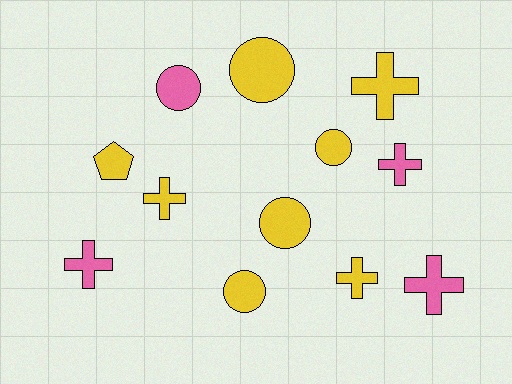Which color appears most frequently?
Yellow, with 8 objects.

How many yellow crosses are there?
There are 3 yellow crosses.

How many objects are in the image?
There are 12 objects.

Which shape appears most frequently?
Cross, with 6 objects.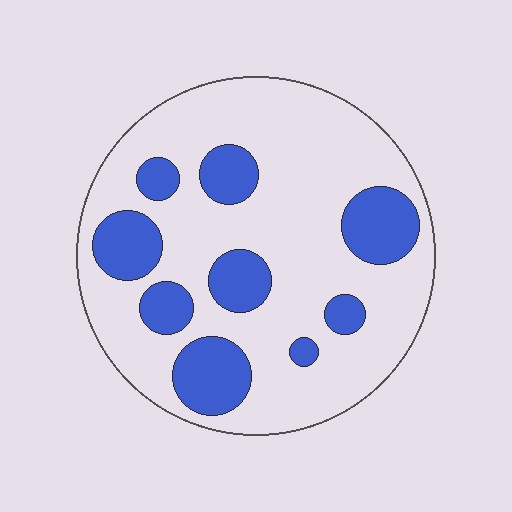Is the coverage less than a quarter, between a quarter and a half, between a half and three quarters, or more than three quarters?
Between a quarter and a half.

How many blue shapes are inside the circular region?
9.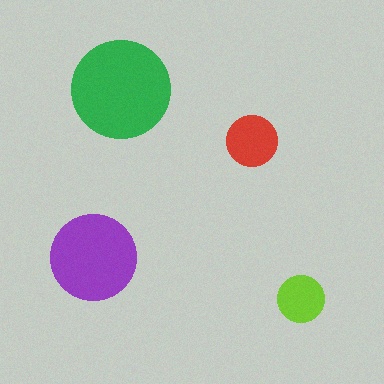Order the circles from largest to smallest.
the green one, the purple one, the red one, the lime one.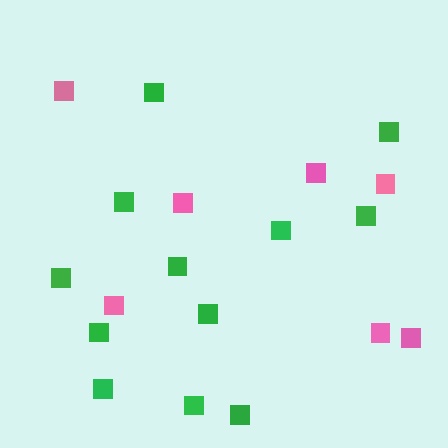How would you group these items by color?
There are 2 groups: one group of green squares (12) and one group of pink squares (7).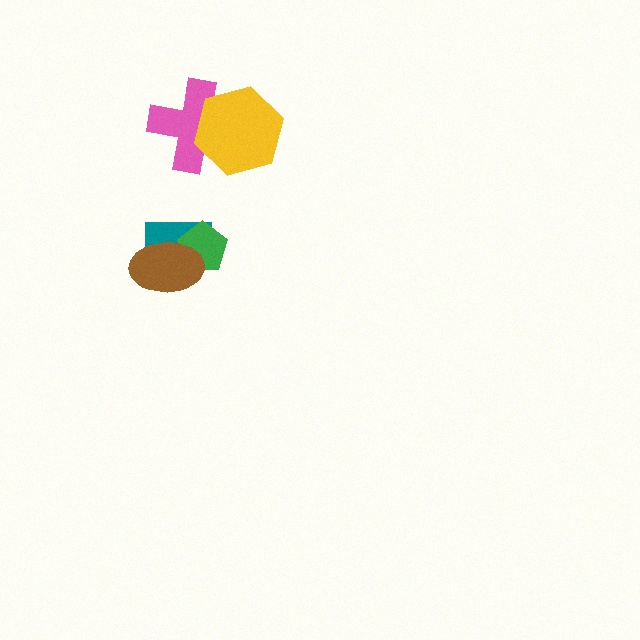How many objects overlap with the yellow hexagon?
1 object overlaps with the yellow hexagon.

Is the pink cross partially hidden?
Yes, it is partially covered by another shape.